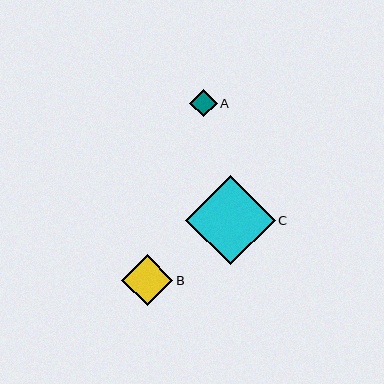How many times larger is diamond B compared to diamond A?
Diamond B is approximately 1.9 times the size of diamond A.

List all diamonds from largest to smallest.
From largest to smallest: C, B, A.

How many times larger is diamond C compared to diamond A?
Diamond C is approximately 3.3 times the size of diamond A.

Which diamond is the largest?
Diamond C is the largest with a size of approximately 89 pixels.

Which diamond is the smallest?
Diamond A is the smallest with a size of approximately 27 pixels.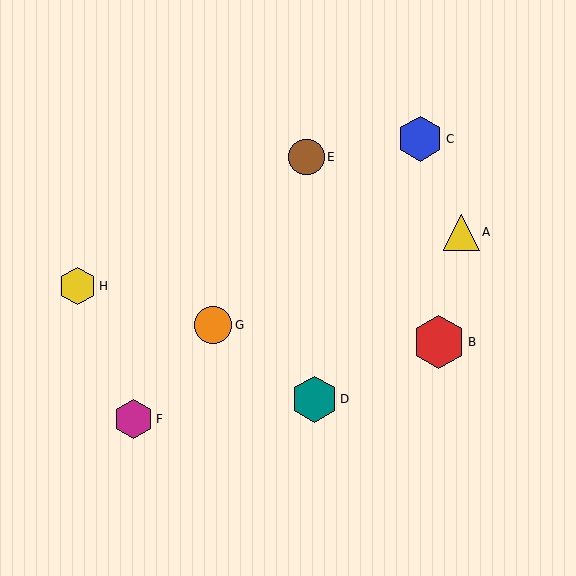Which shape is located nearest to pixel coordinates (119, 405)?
The magenta hexagon (labeled F) at (133, 419) is nearest to that location.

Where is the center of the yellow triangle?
The center of the yellow triangle is at (462, 232).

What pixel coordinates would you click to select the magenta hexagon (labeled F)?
Click at (133, 419) to select the magenta hexagon F.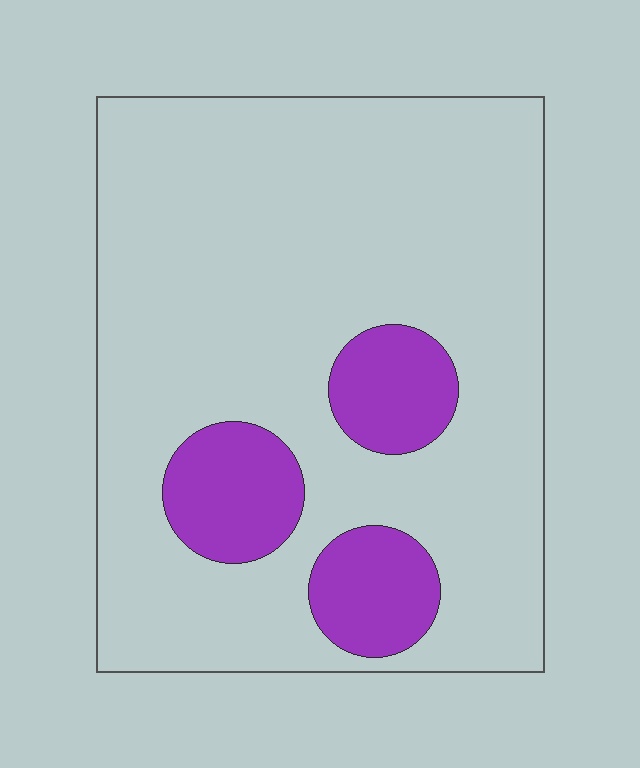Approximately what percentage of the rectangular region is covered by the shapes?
Approximately 15%.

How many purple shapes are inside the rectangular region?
3.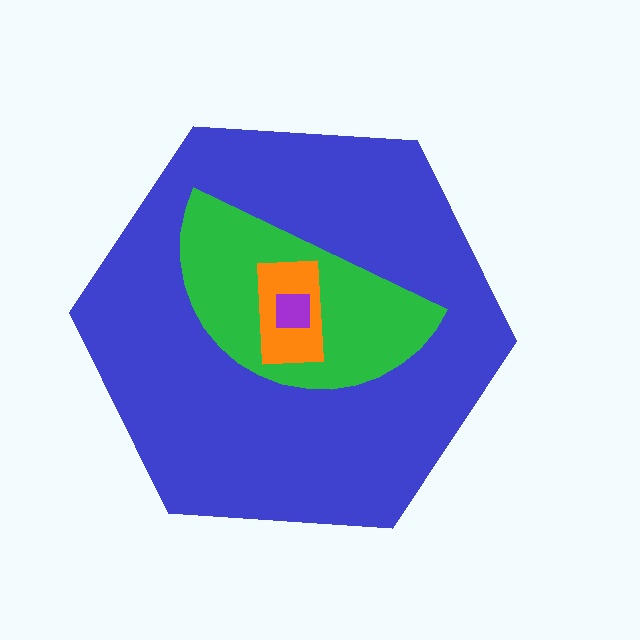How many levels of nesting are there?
4.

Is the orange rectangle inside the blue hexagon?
Yes.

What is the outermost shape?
The blue hexagon.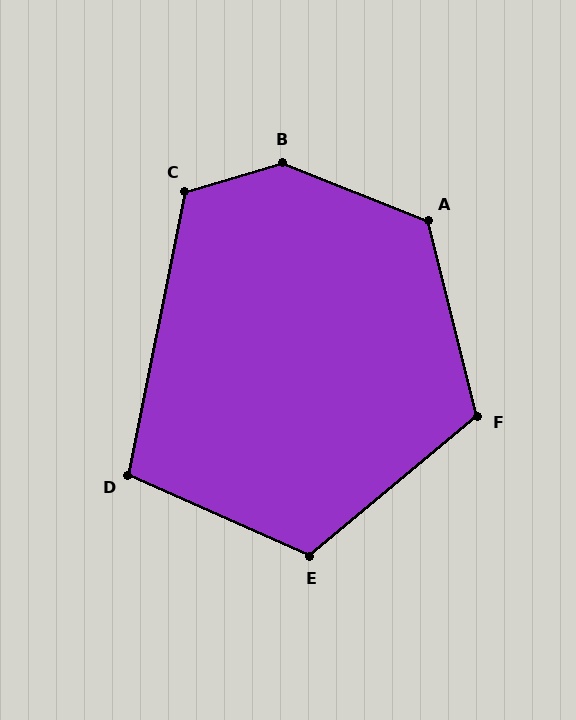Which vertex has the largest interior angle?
B, at approximately 142 degrees.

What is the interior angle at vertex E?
Approximately 116 degrees (obtuse).